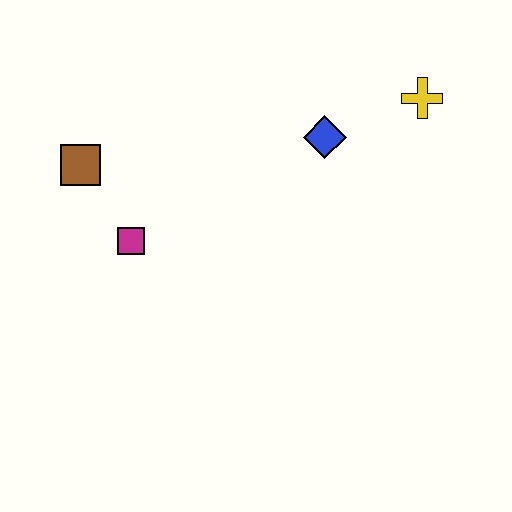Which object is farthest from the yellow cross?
The brown square is farthest from the yellow cross.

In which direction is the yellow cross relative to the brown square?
The yellow cross is to the right of the brown square.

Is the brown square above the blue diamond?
No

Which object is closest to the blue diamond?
The yellow cross is closest to the blue diamond.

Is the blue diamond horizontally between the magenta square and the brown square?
No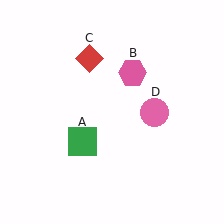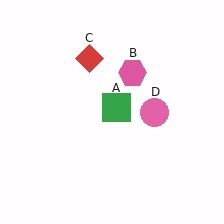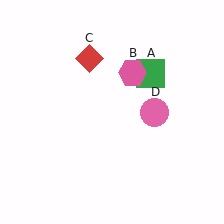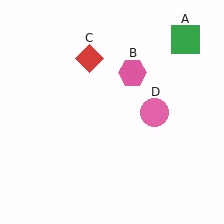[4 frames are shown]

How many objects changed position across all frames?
1 object changed position: green square (object A).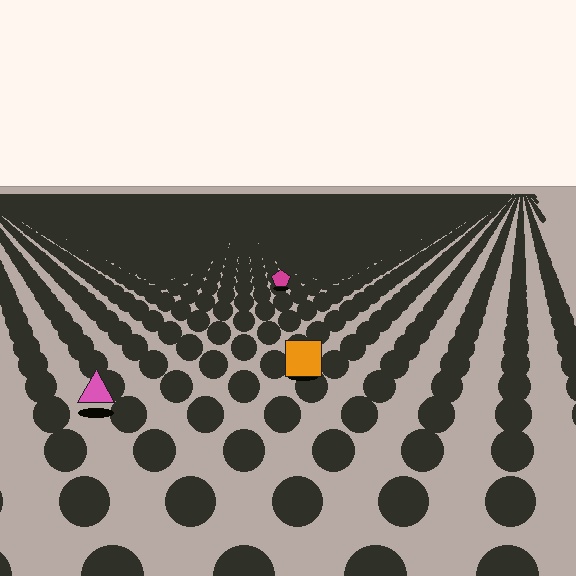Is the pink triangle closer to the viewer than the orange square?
Yes. The pink triangle is closer — you can tell from the texture gradient: the ground texture is coarser near it.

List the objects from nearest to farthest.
From nearest to farthest: the pink triangle, the orange square, the magenta pentagon.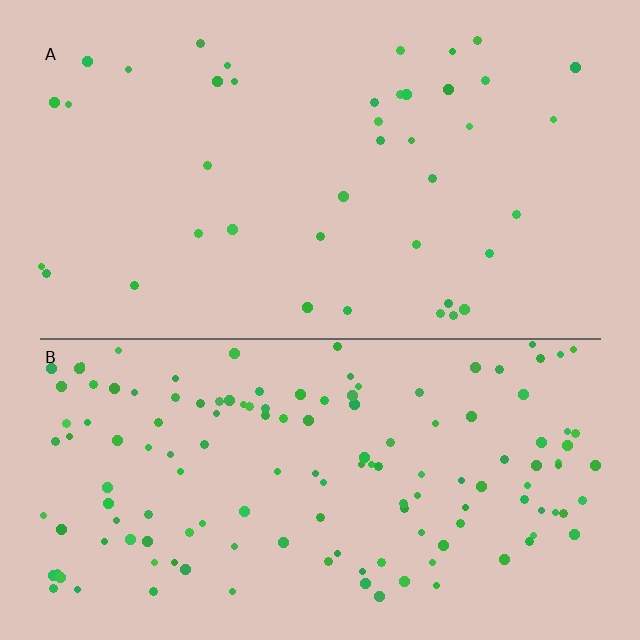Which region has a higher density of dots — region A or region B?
B (the bottom).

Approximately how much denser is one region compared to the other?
Approximately 3.4× — region B over region A.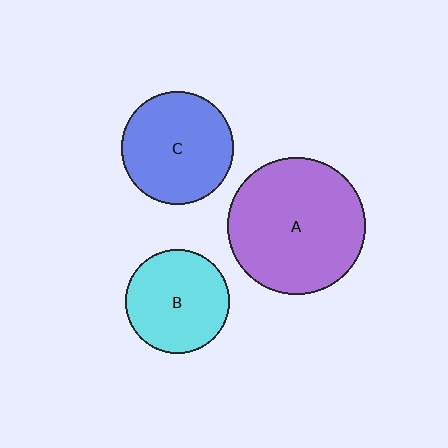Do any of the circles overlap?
No, none of the circles overlap.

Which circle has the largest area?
Circle A (purple).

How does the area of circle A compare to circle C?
Approximately 1.5 times.